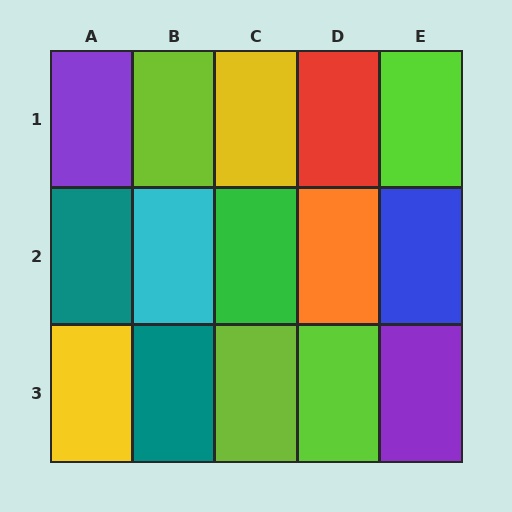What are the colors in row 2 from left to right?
Teal, cyan, green, orange, blue.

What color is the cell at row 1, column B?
Lime.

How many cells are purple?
2 cells are purple.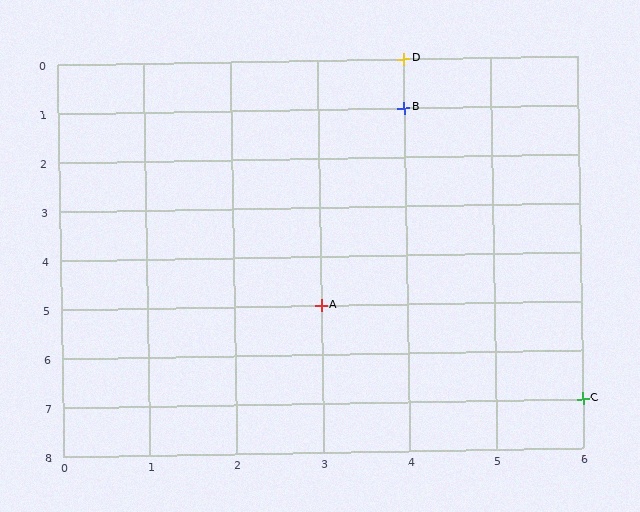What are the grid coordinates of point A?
Point A is at grid coordinates (3, 5).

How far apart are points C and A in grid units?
Points C and A are 3 columns and 2 rows apart (about 3.6 grid units diagonally).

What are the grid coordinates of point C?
Point C is at grid coordinates (6, 7).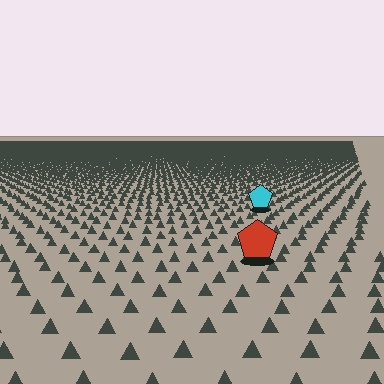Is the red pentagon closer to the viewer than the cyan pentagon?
Yes. The red pentagon is closer — you can tell from the texture gradient: the ground texture is coarser near it.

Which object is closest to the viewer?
The red pentagon is closest. The texture marks near it are larger and more spread out.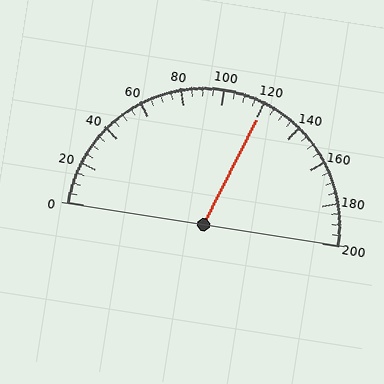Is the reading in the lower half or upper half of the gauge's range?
The reading is in the upper half of the range (0 to 200).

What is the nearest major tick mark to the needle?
The nearest major tick mark is 120.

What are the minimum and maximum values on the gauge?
The gauge ranges from 0 to 200.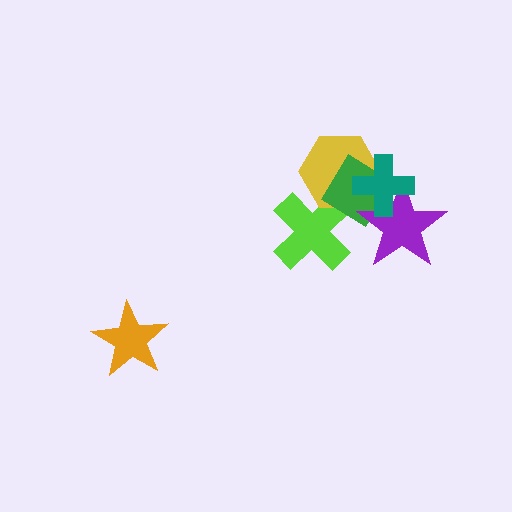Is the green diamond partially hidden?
Yes, it is partially covered by another shape.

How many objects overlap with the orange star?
0 objects overlap with the orange star.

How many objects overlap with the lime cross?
2 objects overlap with the lime cross.